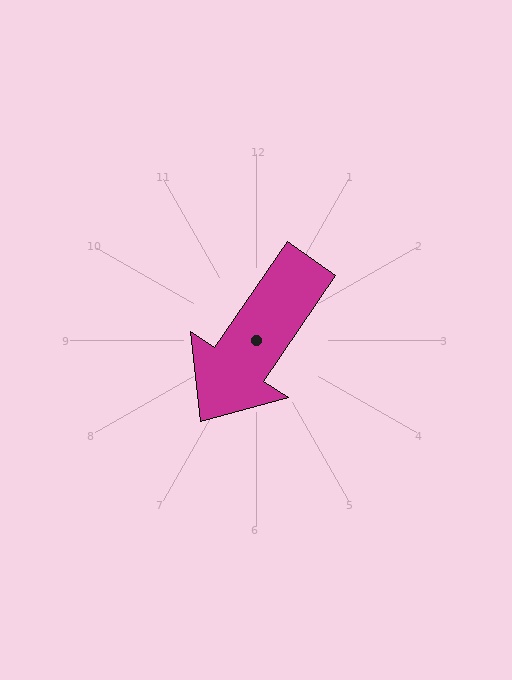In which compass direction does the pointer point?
Southwest.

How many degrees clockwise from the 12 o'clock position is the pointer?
Approximately 214 degrees.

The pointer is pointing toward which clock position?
Roughly 7 o'clock.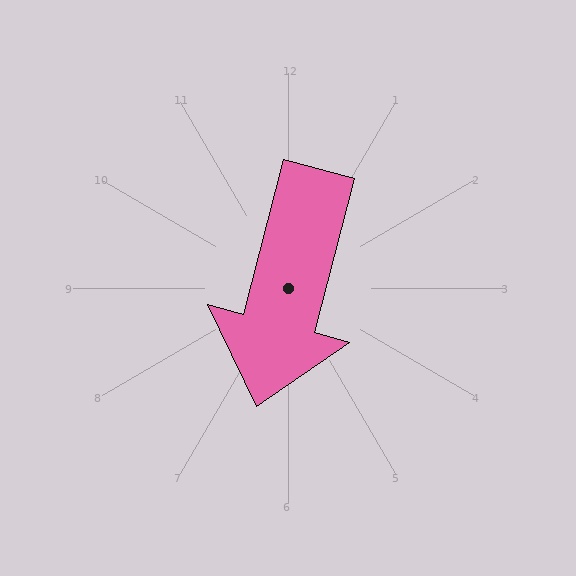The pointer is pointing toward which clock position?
Roughly 6 o'clock.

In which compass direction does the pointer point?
South.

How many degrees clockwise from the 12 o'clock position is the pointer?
Approximately 195 degrees.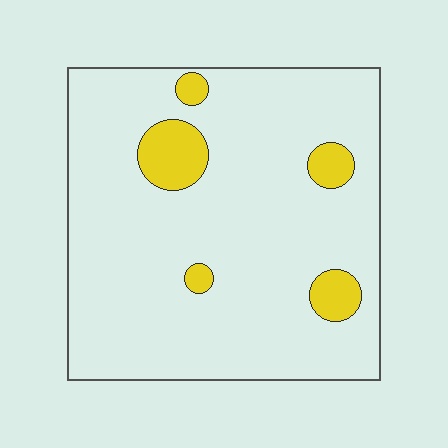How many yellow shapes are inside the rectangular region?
5.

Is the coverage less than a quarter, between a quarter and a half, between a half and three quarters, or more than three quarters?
Less than a quarter.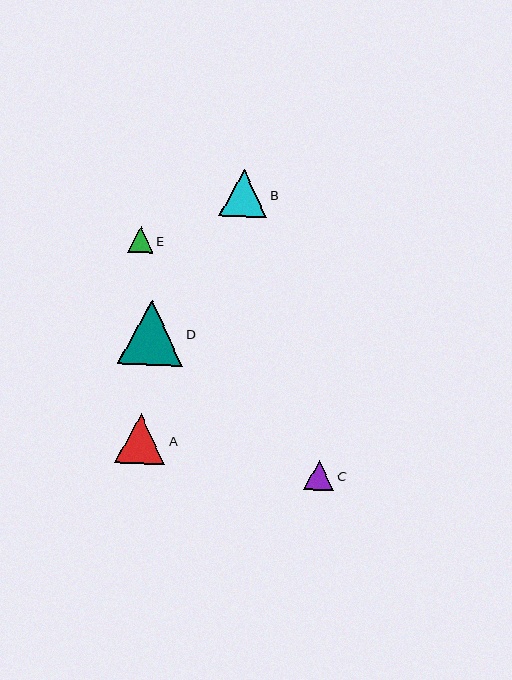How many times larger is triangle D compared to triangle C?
Triangle D is approximately 2.1 times the size of triangle C.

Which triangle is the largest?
Triangle D is the largest with a size of approximately 64 pixels.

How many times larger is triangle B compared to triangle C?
Triangle B is approximately 1.6 times the size of triangle C.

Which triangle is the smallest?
Triangle E is the smallest with a size of approximately 25 pixels.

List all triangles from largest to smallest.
From largest to smallest: D, A, B, C, E.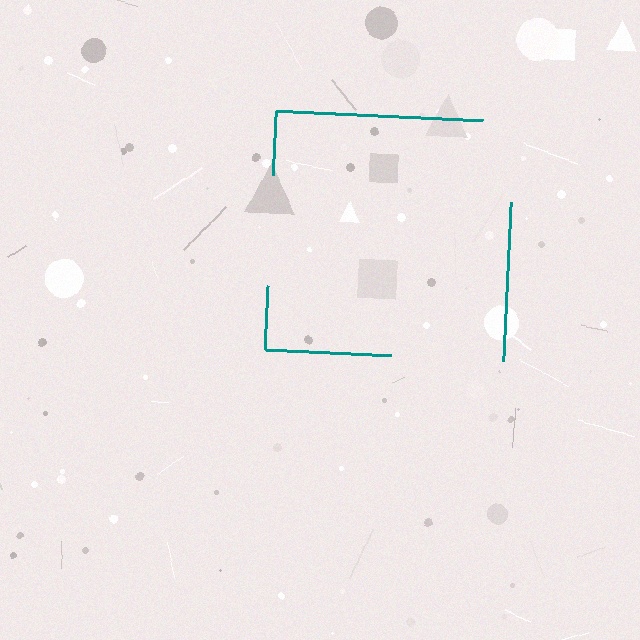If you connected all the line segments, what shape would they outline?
They would outline a square.